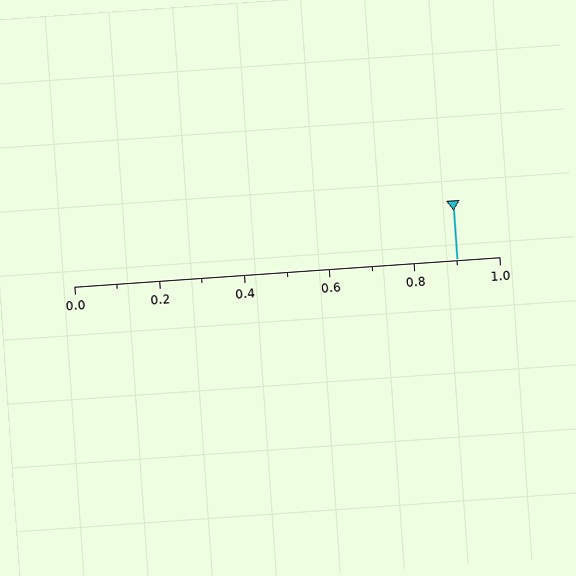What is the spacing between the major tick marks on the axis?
The major ticks are spaced 0.2 apart.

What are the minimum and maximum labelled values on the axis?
The axis runs from 0.0 to 1.0.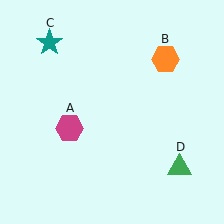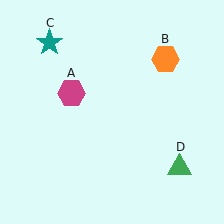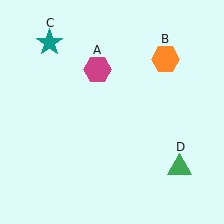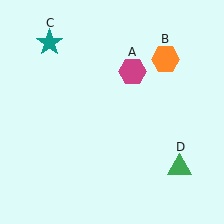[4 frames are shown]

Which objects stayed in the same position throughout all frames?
Orange hexagon (object B) and teal star (object C) and green triangle (object D) remained stationary.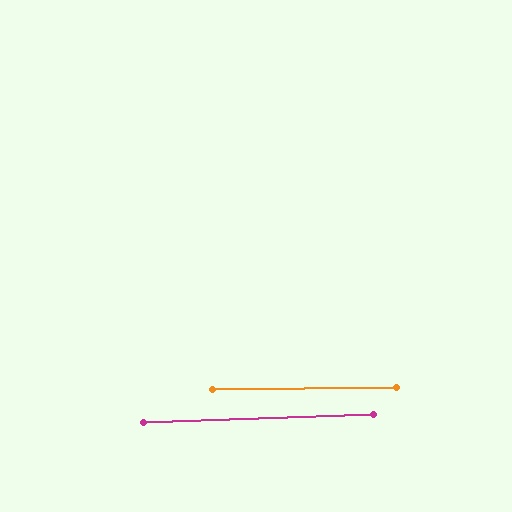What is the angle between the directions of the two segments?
Approximately 1 degree.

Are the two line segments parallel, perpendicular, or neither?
Parallel — their directions differ by only 1.4°.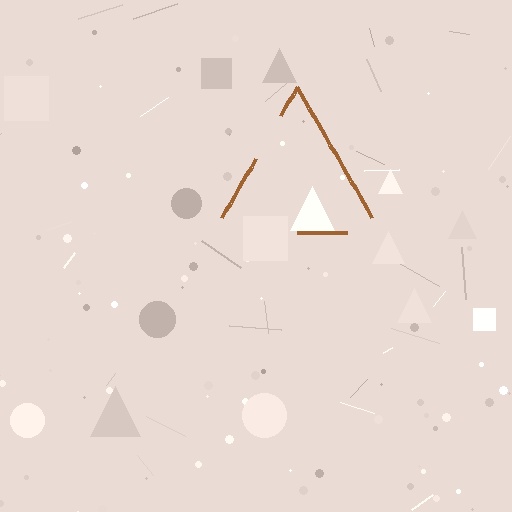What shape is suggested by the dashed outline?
The dashed outline suggests a triangle.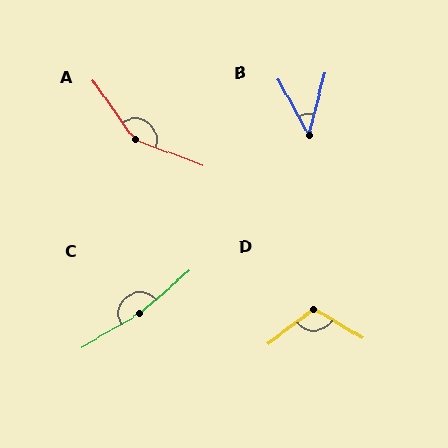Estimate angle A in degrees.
Approximately 145 degrees.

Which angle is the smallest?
B, at approximately 43 degrees.